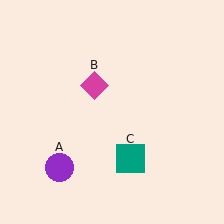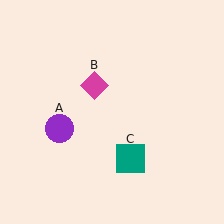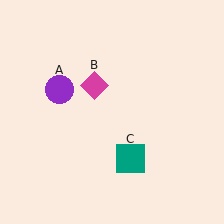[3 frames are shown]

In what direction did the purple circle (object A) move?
The purple circle (object A) moved up.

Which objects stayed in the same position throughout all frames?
Magenta diamond (object B) and teal square (object C) remained stationary.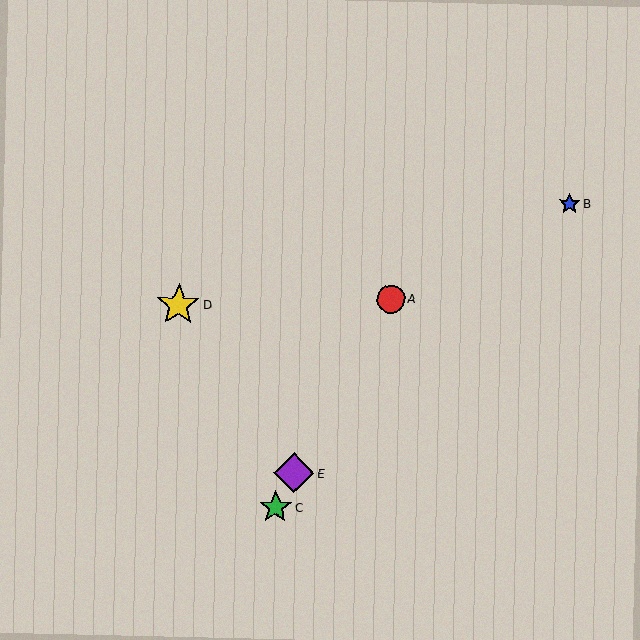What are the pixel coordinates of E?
Object E is at (294, 473).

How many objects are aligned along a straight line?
3 objects (A, C, E) are aligned along a straight line.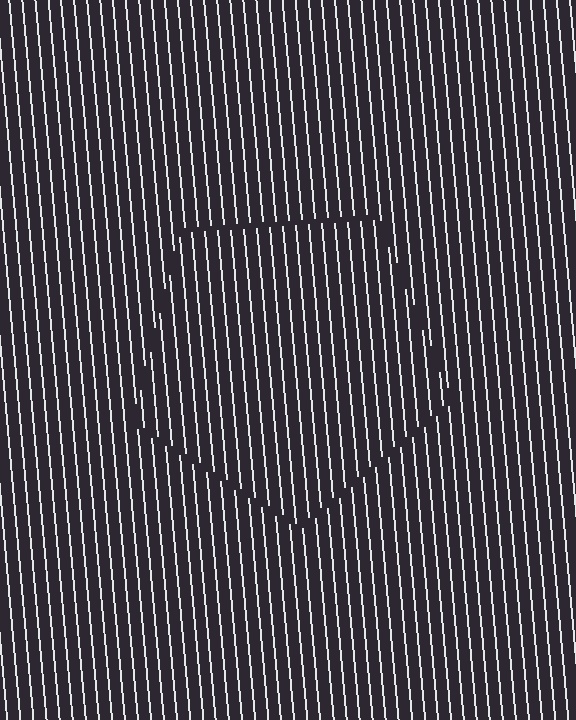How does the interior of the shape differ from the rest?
The interior of the shape contains the same grating, shifted by half a period — the contour is defined by the phase discontinuity where line-ends from the inner and outer gratings abut.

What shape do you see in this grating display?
An illusory pentagon. The interior of the shape contains the same grating, shifted by half a period — the contour is defined by the phase discontinuity where line-ends from the inner and outer gratings abut.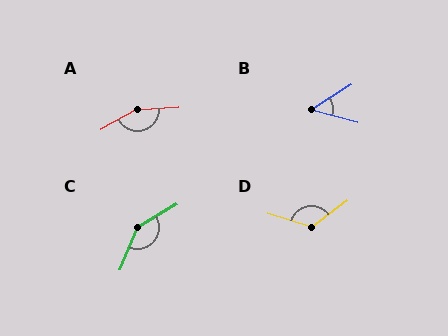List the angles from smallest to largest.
B (48°), D (126°), C (142°), A (155°).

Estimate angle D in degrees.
Approximately 126 degrees.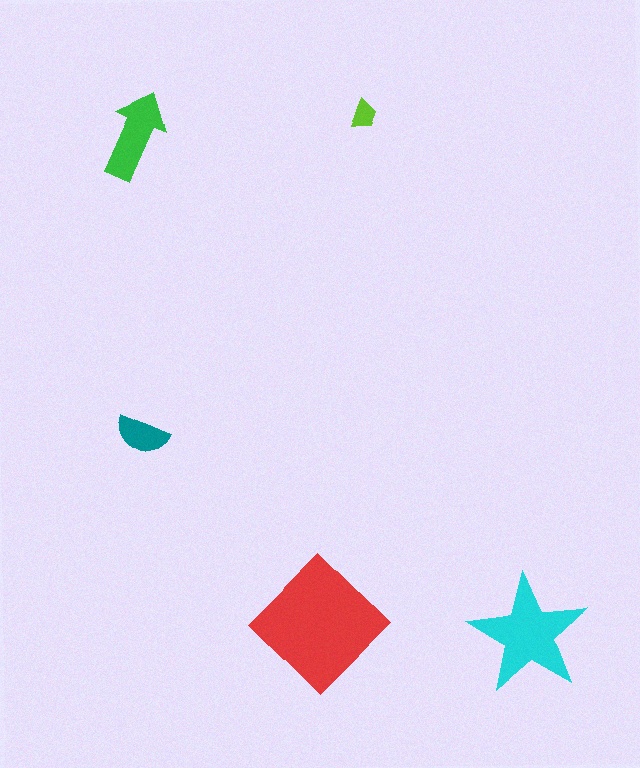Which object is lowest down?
The cyan star is bottommost.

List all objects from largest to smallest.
The red diamond, the cyan star, the green arrow, the teal semicircle, the lime trapezoid.